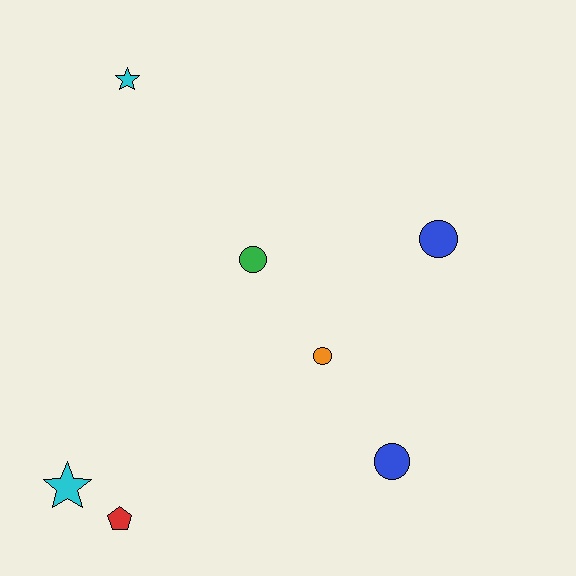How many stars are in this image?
There are 2 stars.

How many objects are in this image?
There are 7 objects.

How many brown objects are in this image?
There are no brown objects.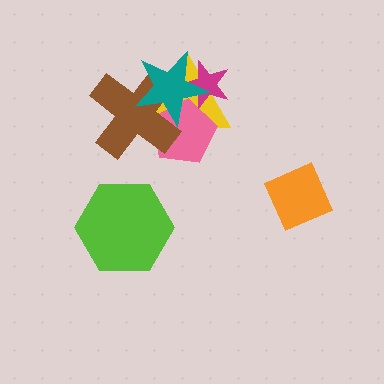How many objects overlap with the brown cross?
3 objects overlap with the brown cross.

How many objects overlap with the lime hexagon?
0 objects overlap with the lime hexagon.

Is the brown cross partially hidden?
Yes, it is partially covered by another shape.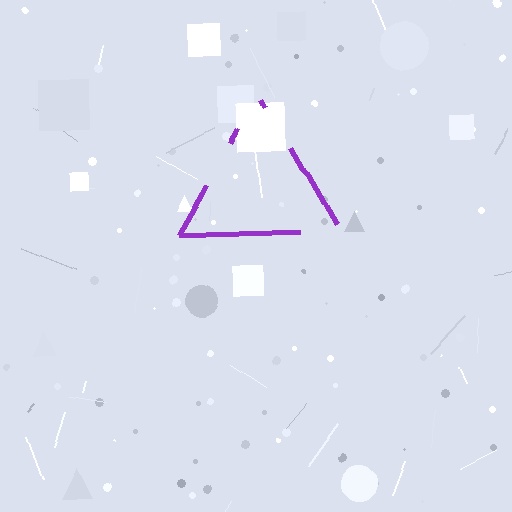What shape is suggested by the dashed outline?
The dashed outline suggests a triangle.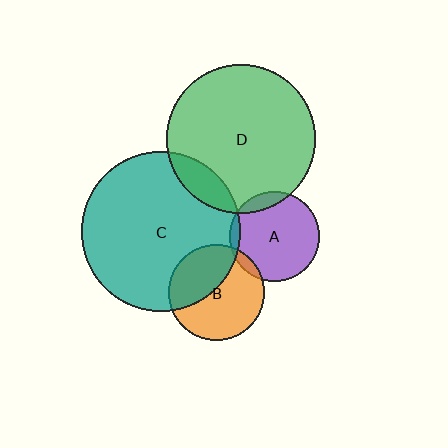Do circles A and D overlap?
Yes.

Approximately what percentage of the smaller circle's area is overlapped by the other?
Approximately 10%.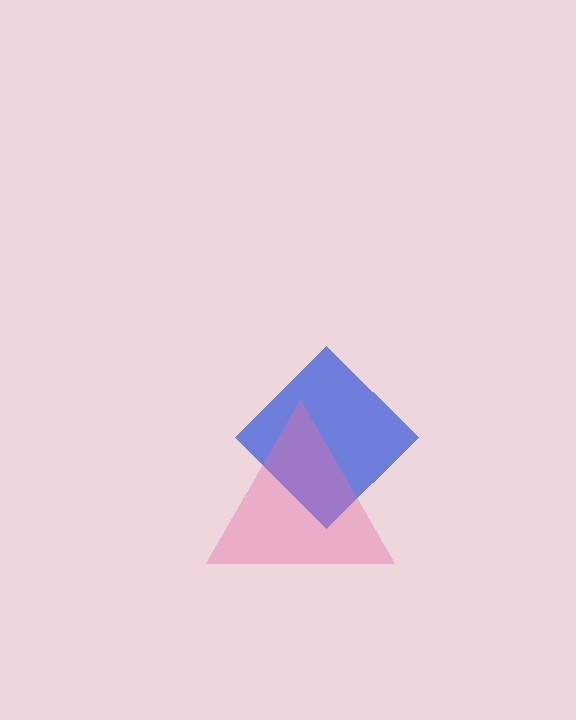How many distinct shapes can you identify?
There are 2 distinct shapes: a blue diamond, a pink triangle.